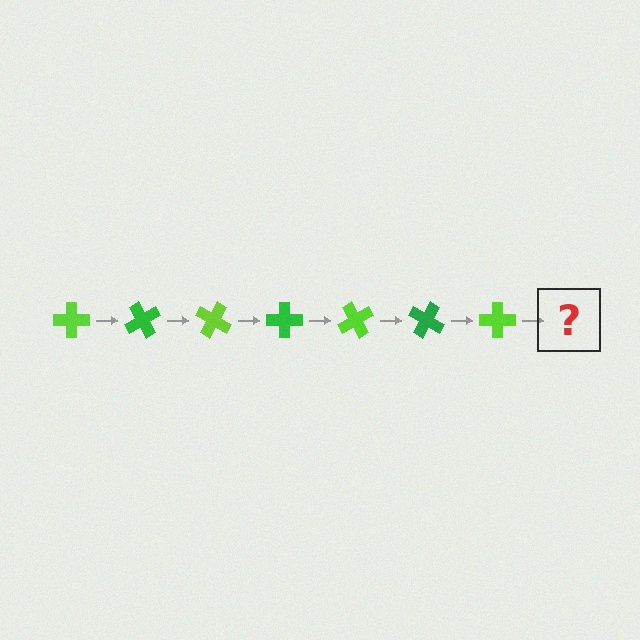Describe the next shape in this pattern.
It should be a green cross, rotated 420 degrees from the start.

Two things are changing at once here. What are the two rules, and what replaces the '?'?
The two rules are that it rotates 60 degrees each step and the color cycles through lime and green. The '?' should be a green cross, rotated 420 degrees from the start.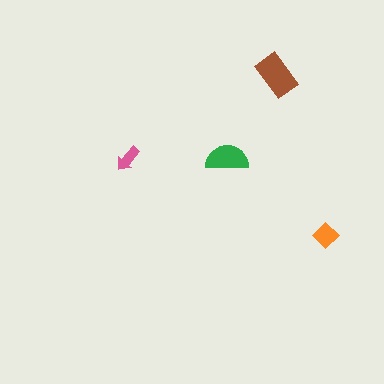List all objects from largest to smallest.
The brown rectangle, the green semicircle, the orange diamond, the pink arrow.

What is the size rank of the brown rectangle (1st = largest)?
1st.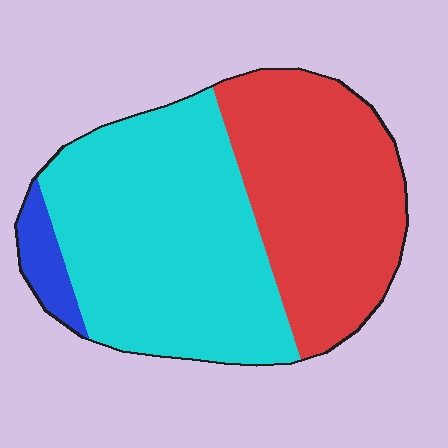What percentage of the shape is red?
Red takes up about two fifths (2/5) of the shape.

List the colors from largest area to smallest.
From largest to smallest: cyan, red, blue.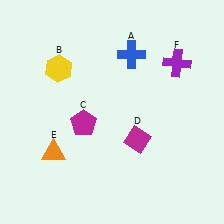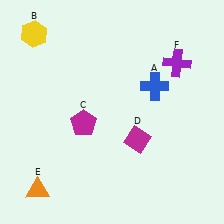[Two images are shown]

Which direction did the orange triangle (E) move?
The orange triangle (E) moved down.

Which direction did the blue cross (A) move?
The blue cross (A) moved down.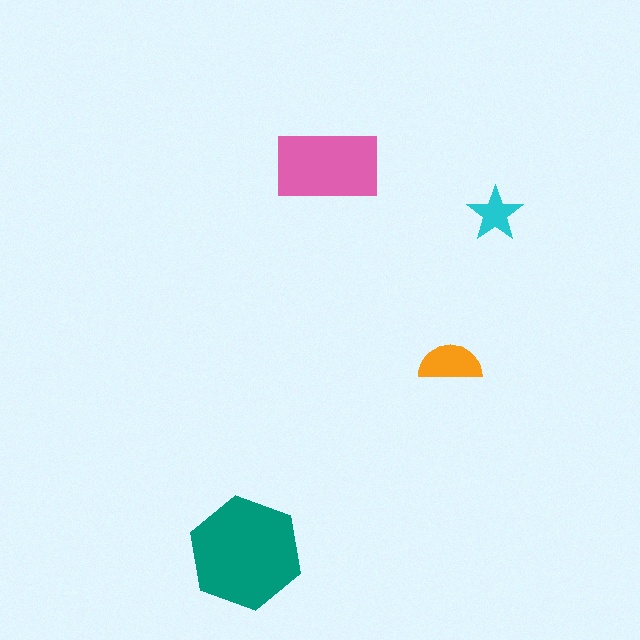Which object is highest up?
The pink rectangle is topmost.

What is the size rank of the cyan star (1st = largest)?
4th.